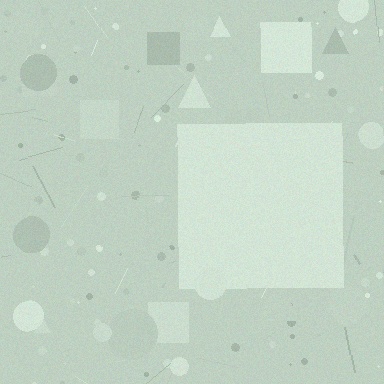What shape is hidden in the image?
A square is hidden in the image.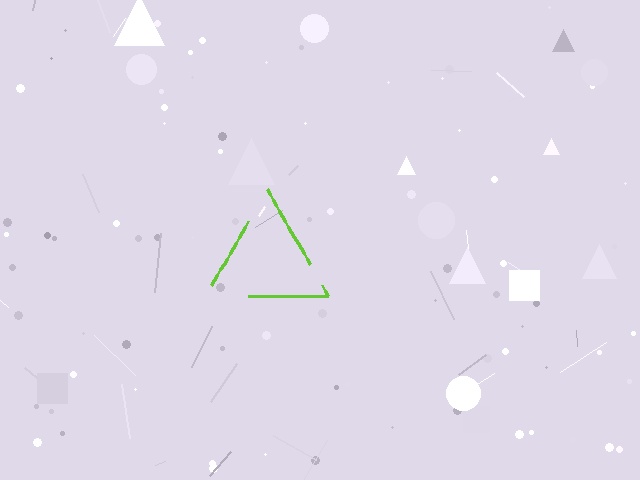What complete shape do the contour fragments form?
The contour fragments form a triangle.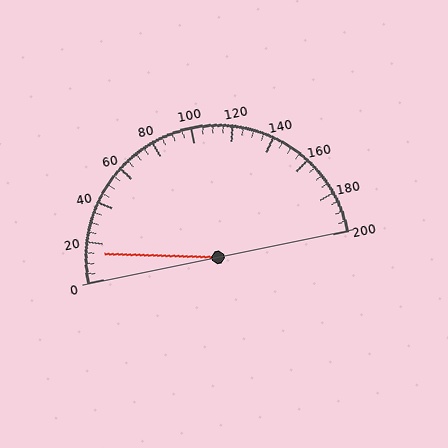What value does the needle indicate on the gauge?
The needle indicates approximately 15.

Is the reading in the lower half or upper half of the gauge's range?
The reading is in the lower half of the range (0 to 200).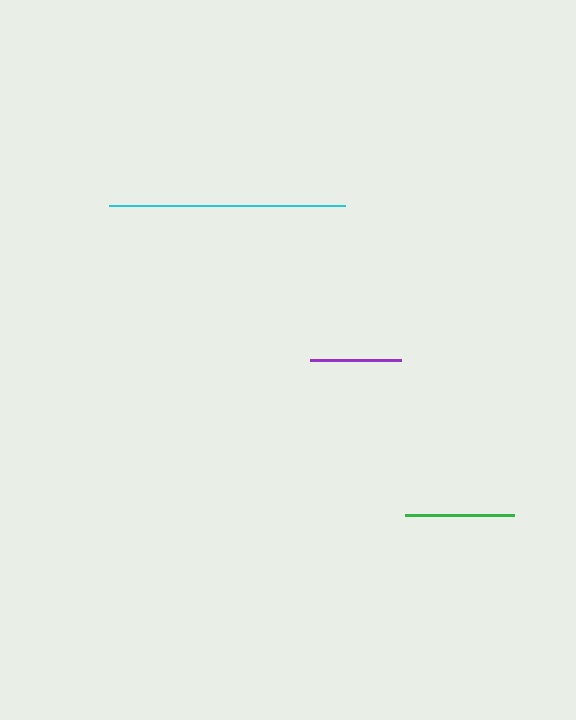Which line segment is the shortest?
The purple line is the shortest at approximately 91 pixels.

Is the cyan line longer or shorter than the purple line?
The cyan line is longer than the purple line.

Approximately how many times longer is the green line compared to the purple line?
The green line is approximately 1.2 times the length of the purple line.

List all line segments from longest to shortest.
From longest to shortest: cyan, green, purple.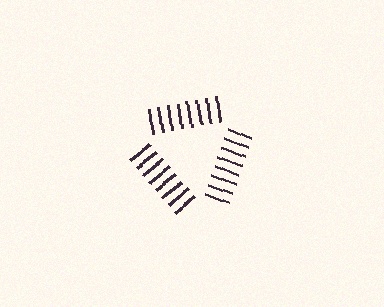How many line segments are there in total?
24 — 8 along each of the 3 edges.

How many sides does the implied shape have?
3 sides — the line-ends trace a triangle.